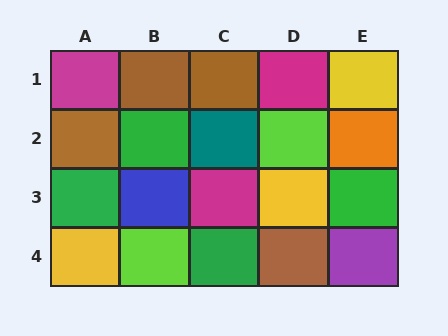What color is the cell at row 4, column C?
Green.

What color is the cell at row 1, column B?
Brown.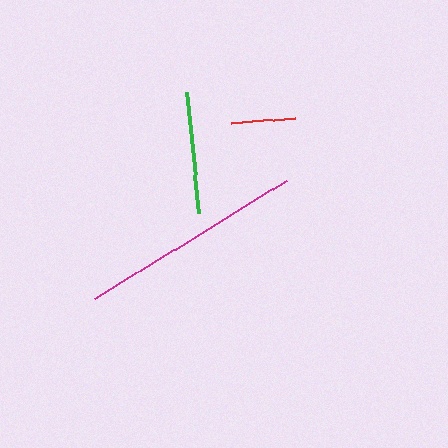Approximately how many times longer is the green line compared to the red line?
The green line is approximately 1.9 times the length of the red line.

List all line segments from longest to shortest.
From longest to shortest: magenta, green, red.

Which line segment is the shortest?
The red line is the shortest at approximately 65 pixels.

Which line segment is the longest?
The magenta line is the longest at approximately 225 pixels.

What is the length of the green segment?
The green segment is approximately 121 pixels long.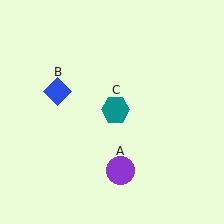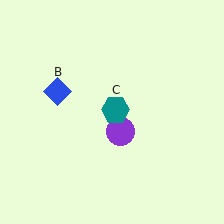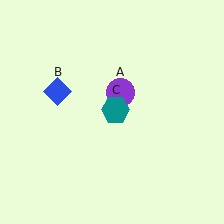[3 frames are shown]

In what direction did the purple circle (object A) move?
The purple circle (object A) moved up.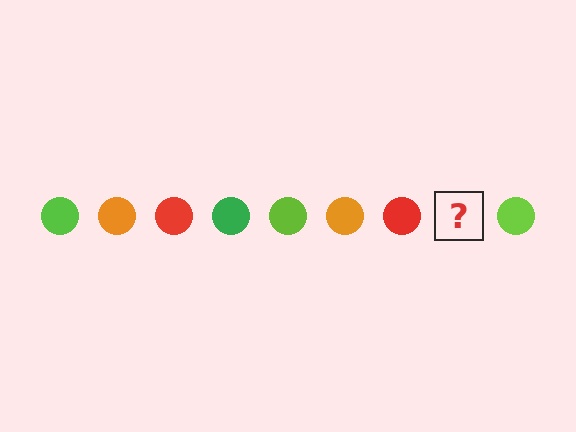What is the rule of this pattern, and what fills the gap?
The rule is that the pattern cycles through lime, orange, red, green circles. The gap should be filled with a green circle.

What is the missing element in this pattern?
The missing element is a green circle.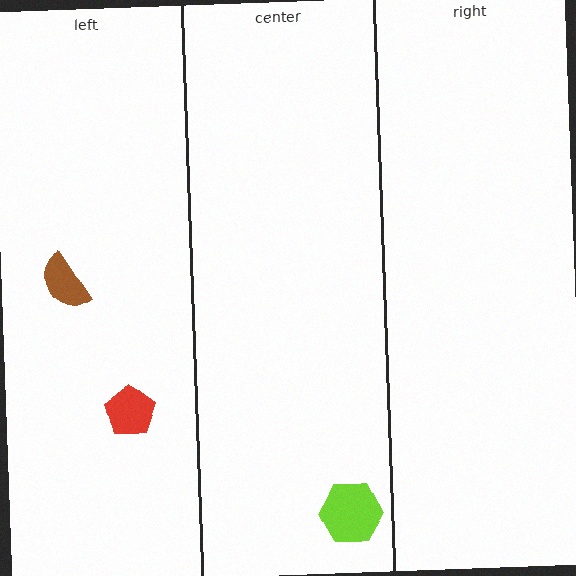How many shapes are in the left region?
2.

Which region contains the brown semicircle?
The left region.